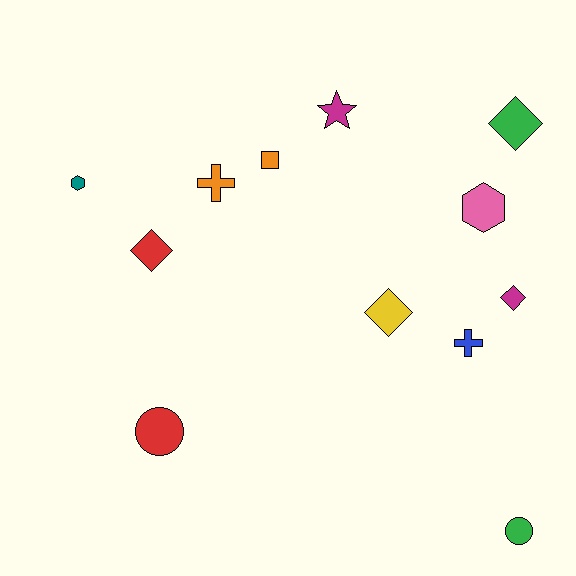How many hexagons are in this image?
There are 2 hexagons.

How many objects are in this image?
There are 12 objects.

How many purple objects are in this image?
There are no purple objects.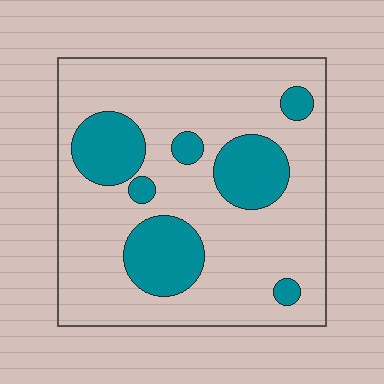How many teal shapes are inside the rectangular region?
7.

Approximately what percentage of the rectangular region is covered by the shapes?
Approximately 25%.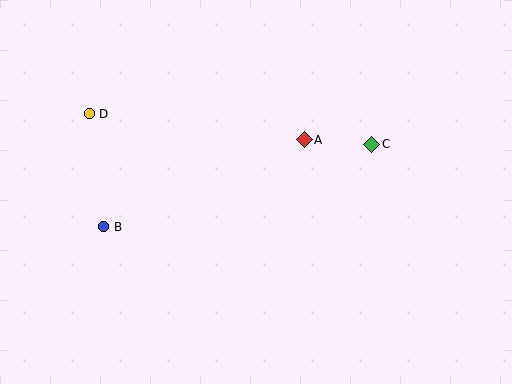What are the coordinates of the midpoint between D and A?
The midpoint between D and A is at (197, 127).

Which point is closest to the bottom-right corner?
Point C is closest to the bottom-right corner.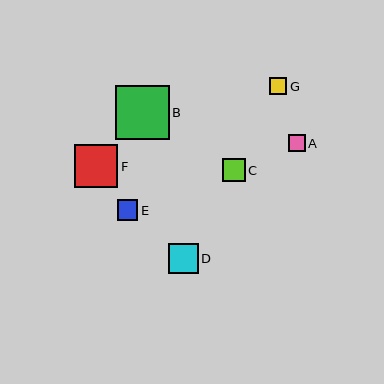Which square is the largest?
Square B is the largest with a size of approximately 54 pixels.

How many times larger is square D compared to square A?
Square D is approximately 1.7 times the size of square A.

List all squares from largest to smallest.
From largest to smallest: B, F, D, C, E, A, G.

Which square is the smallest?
Square G is the smallest with a size of approximately 17 pixels.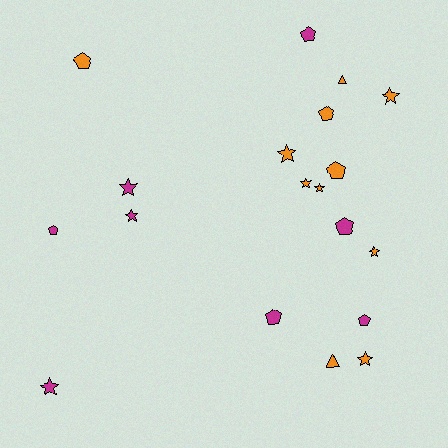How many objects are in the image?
There are 19 objects.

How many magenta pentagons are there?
There are 5 magenta pentagons.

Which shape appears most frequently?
Star, with 9 objects.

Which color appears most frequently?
Orange, with 11 objects.